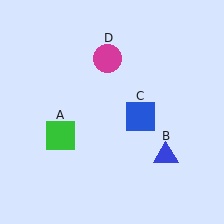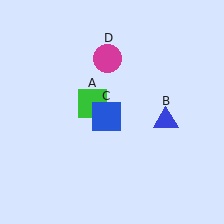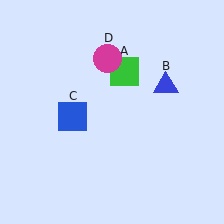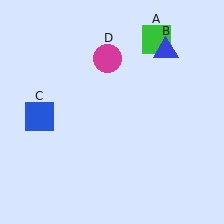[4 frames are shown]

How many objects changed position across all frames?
3 objects changed position: green square (object A), blue triangle (object B), blue square (object C).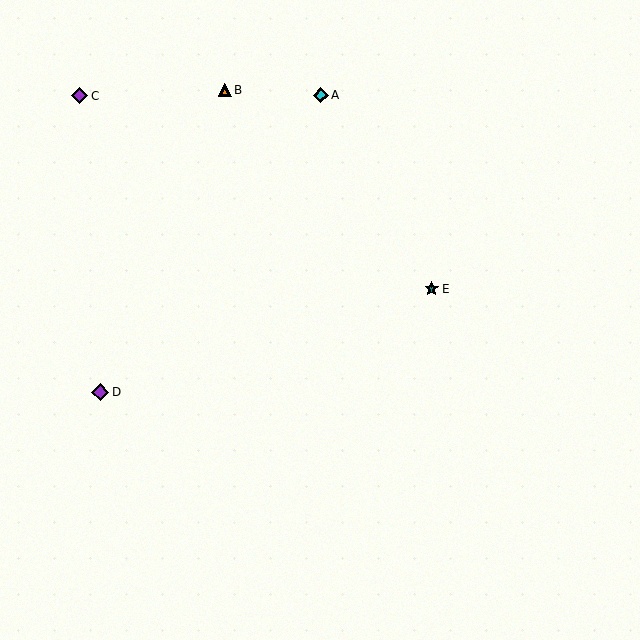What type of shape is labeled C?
Shape C is a purple diamond.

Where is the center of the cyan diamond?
The center of the cyan diamond is at (321, 95).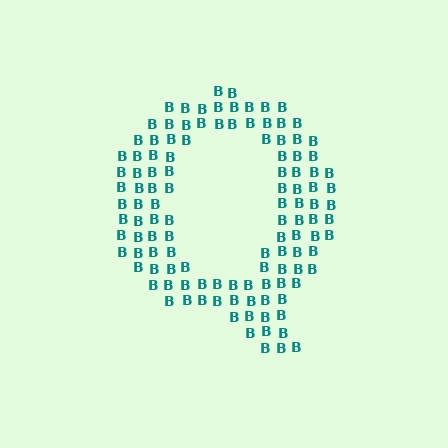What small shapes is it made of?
It is made of small letter B's.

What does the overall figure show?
The overall figure shows the letter Q.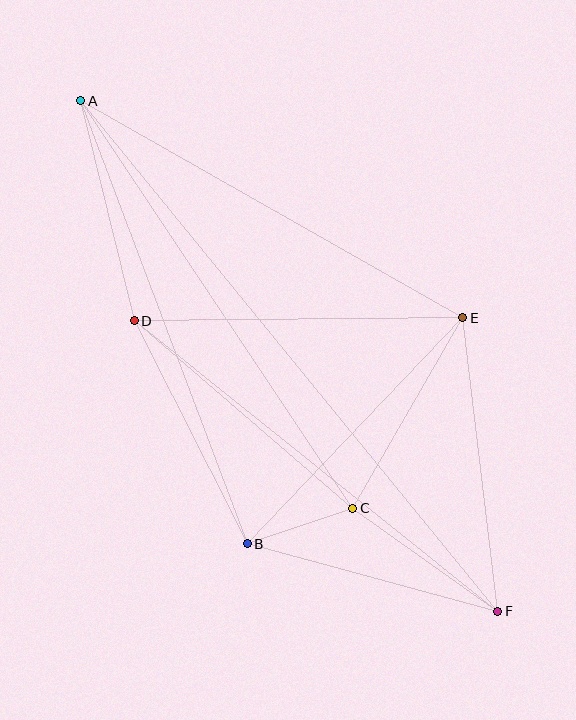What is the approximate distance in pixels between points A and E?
The distance between A and E is approximately 440 pixels.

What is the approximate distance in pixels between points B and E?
The distance between B and E is approximately 312 pixels.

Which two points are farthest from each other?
Points A and F are farthest from each other.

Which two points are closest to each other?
Points B and C are closest to each other.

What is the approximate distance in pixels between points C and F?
The distance between C and F is approximately 178 pixels.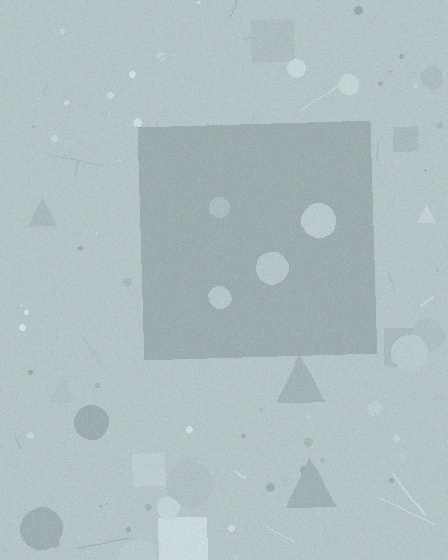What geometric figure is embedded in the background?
A square is embedded in the background.